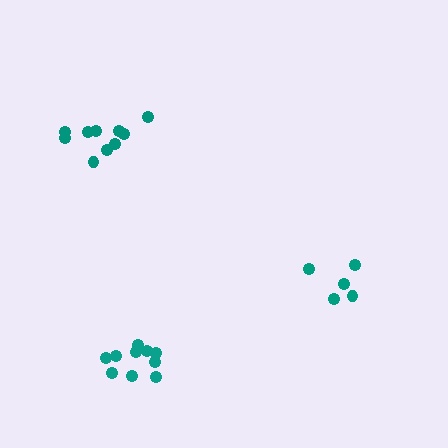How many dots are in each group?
Group 1: 10 dots, Group 2: 10 dots, Group 3: 5 dots (25 total).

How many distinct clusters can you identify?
There are 3 distinct clusters.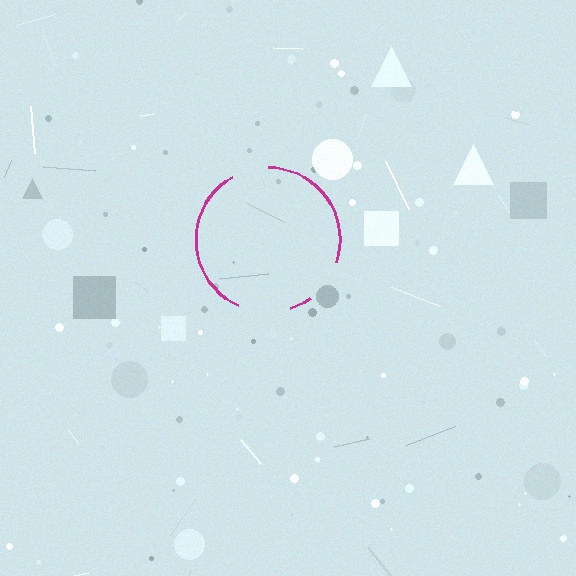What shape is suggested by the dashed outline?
The dashed outline suggests a circle.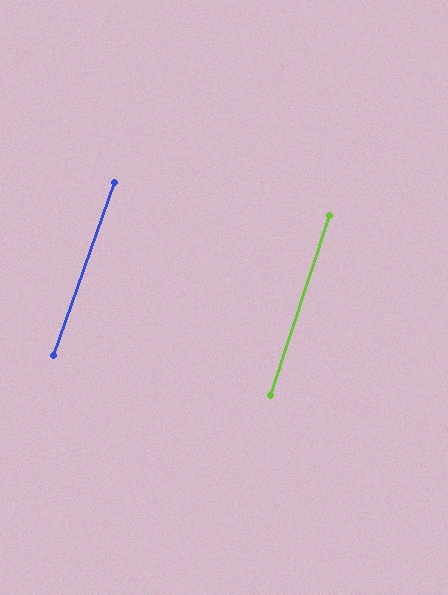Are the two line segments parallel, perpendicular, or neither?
Parallel — their directions differ by only 1.4°.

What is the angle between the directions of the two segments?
Approximately 1 degree.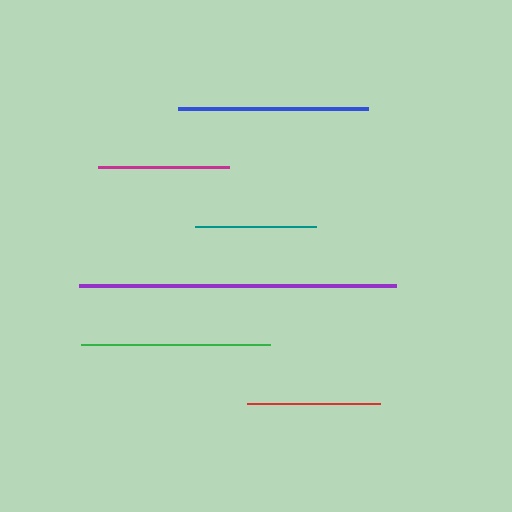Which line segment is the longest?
The purple line is the longest at approximately 317 pixels.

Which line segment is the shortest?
The teal line is the shortest at approximately 121 pixels.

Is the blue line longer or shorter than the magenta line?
The blue line is longer than the magenta line.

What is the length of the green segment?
The green segment is approximately 189 pixels long.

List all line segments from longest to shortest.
From longest to shortest: purple, blue, green, red, magenta, teal.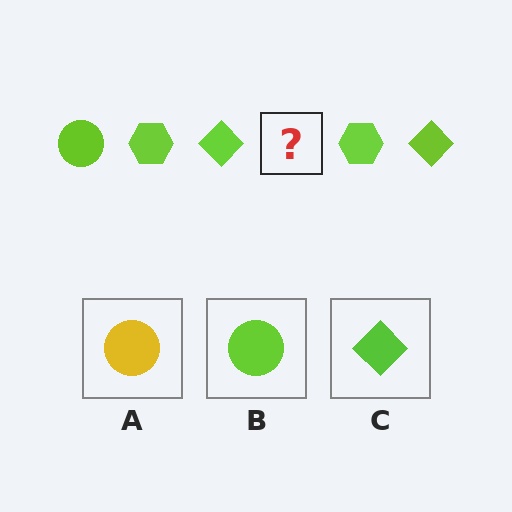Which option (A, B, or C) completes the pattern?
B.